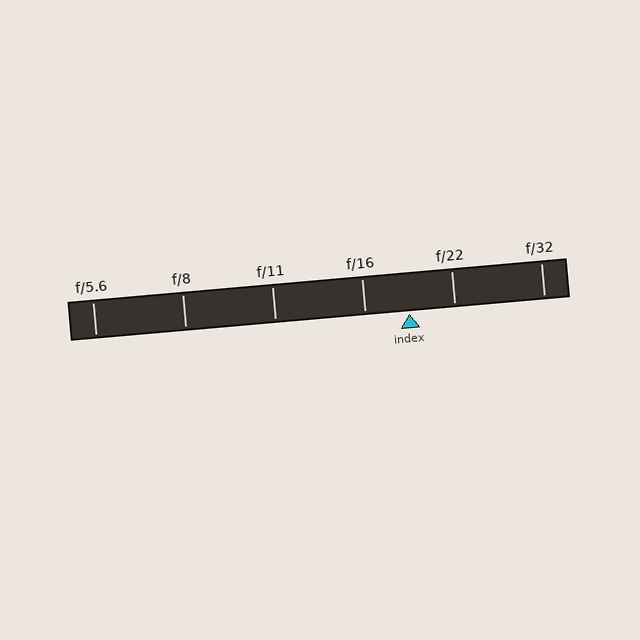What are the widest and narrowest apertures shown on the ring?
The widest aperture shown is f/5.6 and the narrowest is f/32.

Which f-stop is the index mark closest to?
The index mark is closest to f/16.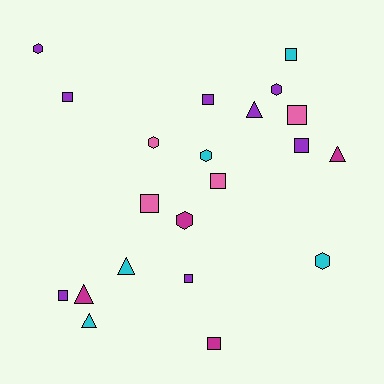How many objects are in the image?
There are 21 objects.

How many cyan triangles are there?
There are 2 cyan triangles.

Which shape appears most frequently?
Square, with 10 objects.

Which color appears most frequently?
Purple, with 8 objects.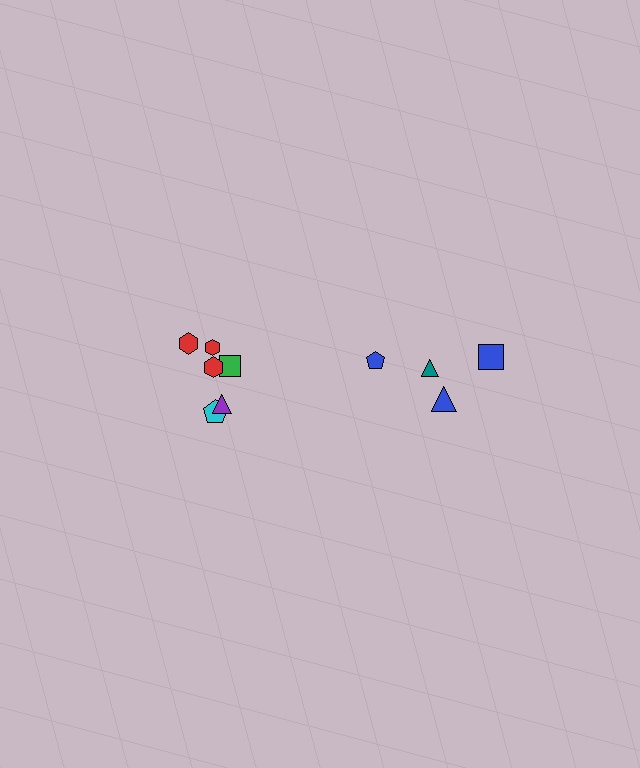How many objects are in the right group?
There are 4 objects.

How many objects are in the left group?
There are 6 objects.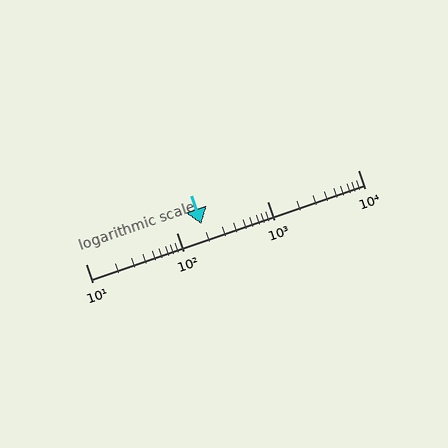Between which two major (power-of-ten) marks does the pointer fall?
The pointer is between 100 and 1000.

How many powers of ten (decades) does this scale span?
The scale spans 3 decades, from 10 to 10000.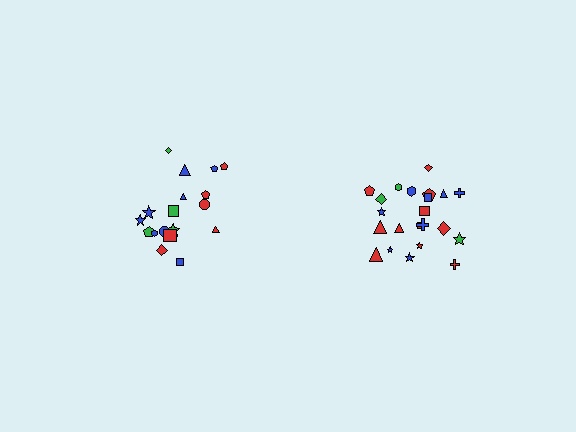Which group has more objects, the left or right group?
The right group.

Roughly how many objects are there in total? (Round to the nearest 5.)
Roughly 40 objects in total.